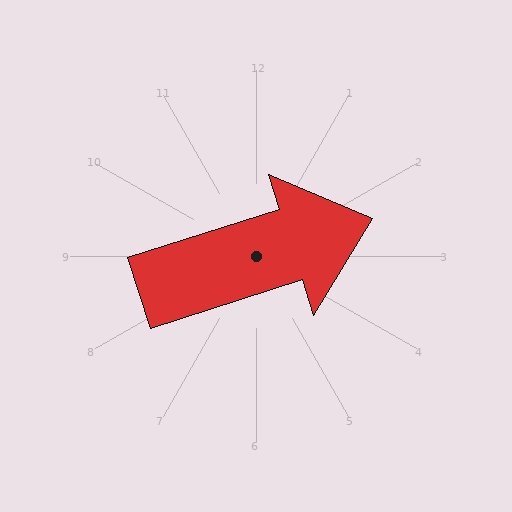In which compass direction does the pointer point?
East.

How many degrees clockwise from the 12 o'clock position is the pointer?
Approximately 72 degrees.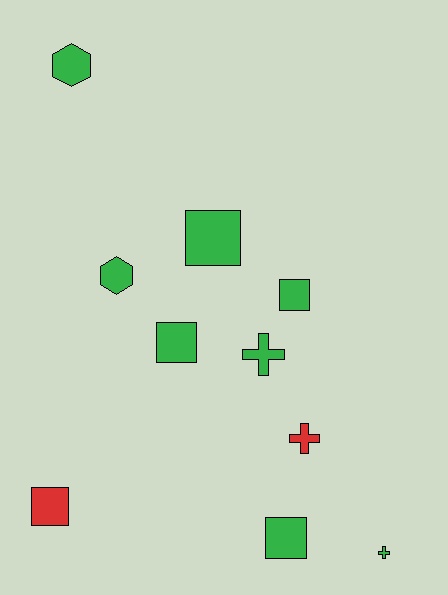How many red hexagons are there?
There are no red hexagons.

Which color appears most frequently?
Green, with 8 objects.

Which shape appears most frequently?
Square, with 5 objects.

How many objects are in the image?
There are 10 objects.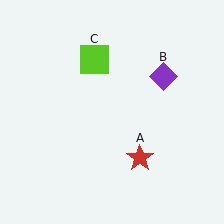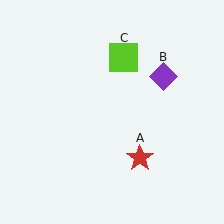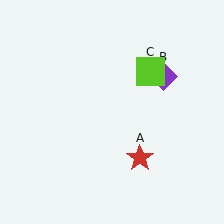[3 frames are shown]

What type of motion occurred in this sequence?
The lime square (object C) rotated clockwise around the center of the scene.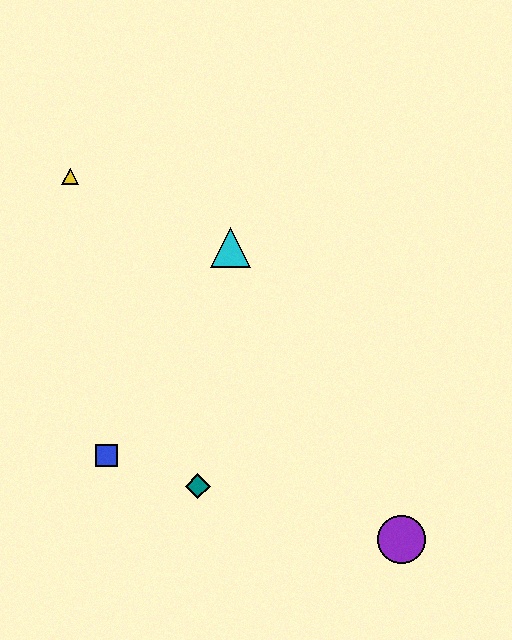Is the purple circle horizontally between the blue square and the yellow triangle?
No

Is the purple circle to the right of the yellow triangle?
Yes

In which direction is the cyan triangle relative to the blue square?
The cyan triangle is above the blue square.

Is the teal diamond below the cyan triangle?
Yes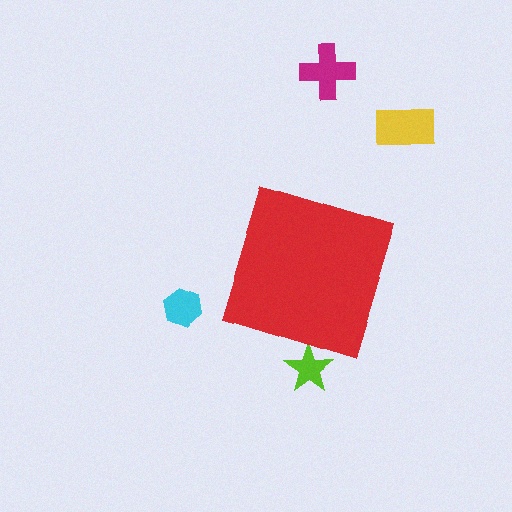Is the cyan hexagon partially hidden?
No, the cyan hexagon is fully visible.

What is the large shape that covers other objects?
A red diamond.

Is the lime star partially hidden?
Yes, the lime star is partially hidden behind the red diamond.